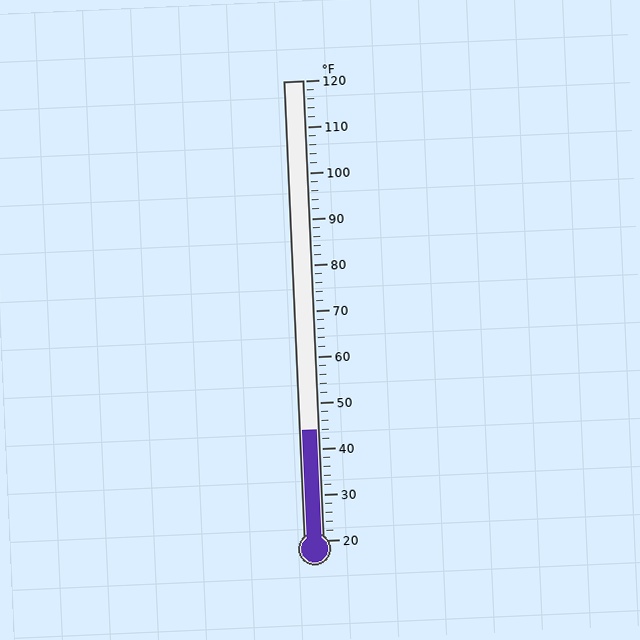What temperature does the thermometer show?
The thermometer shows approximately 44°F.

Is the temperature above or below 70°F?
The temperature is below 70°F.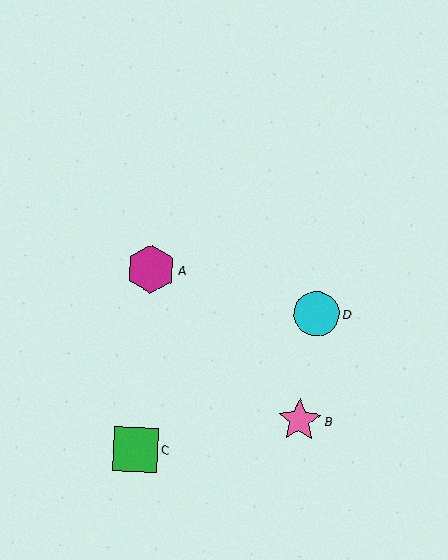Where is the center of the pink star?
The center of the pink star is at (300, 421).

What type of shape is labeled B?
Shape B is a pink star.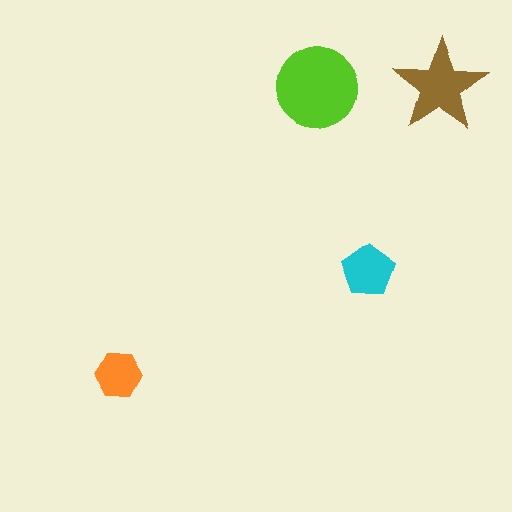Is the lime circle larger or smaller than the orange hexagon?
Larger.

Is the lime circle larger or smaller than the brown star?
Larger.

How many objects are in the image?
There are 4 objects in the image.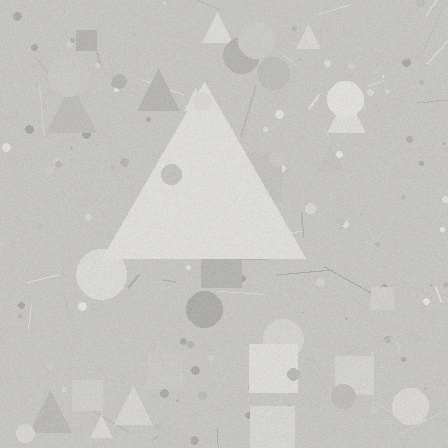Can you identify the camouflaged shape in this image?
The camouflaged shape is a triangle.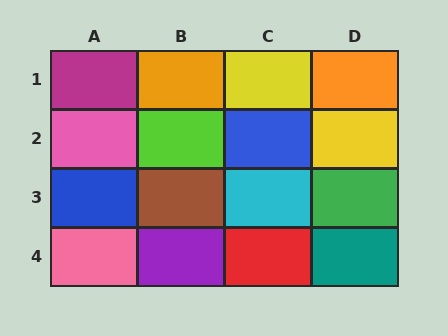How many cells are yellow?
2 cells are yellow.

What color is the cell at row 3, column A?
Blue.